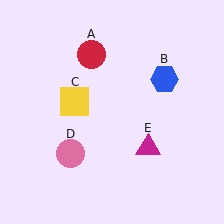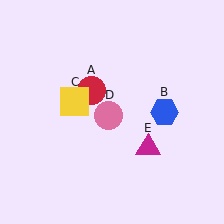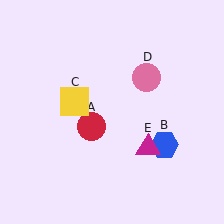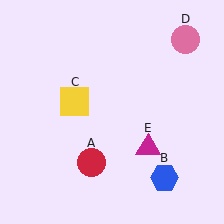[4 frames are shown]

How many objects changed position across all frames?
3 objects changed position: red circle (object A), blue hexagon (object B), pink circle (object D).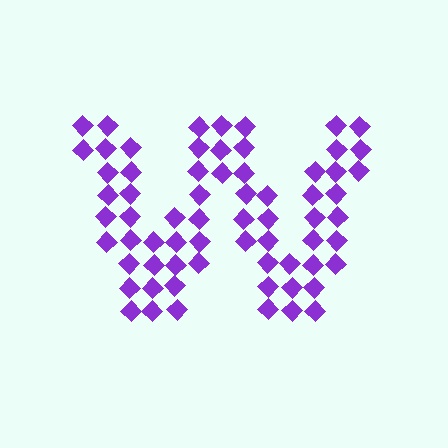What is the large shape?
The large shape is the letter W.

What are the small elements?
The small elements are diamonds.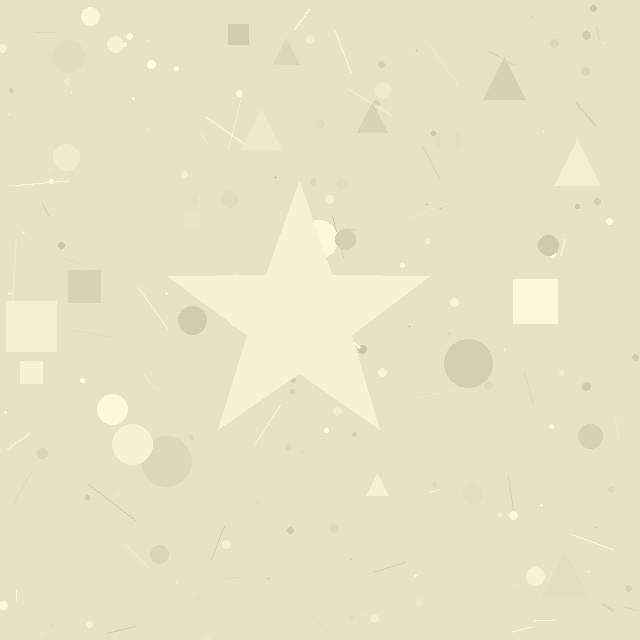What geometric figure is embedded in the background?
A star is embedded in the background.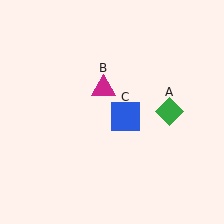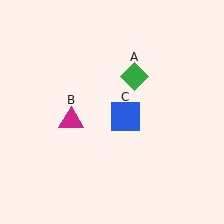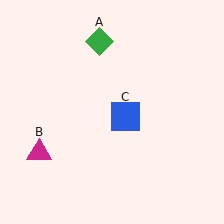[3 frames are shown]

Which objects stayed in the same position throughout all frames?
Blue square (object C) remained stationary.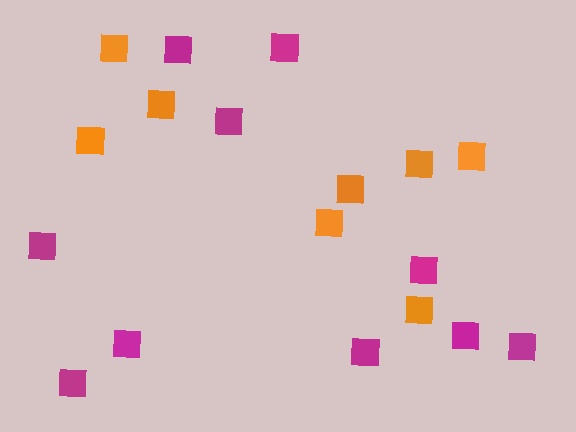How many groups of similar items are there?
There are 2 groups: one group of orange squares (8) and one group of magenta squares (10).